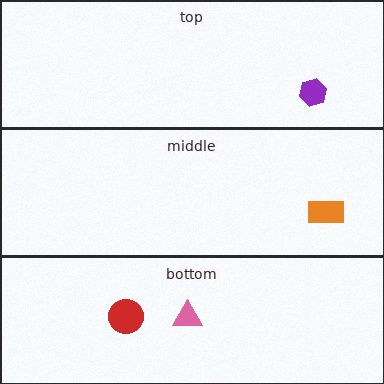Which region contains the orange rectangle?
The middle region.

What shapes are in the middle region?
The orange rectangle.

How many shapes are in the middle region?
1.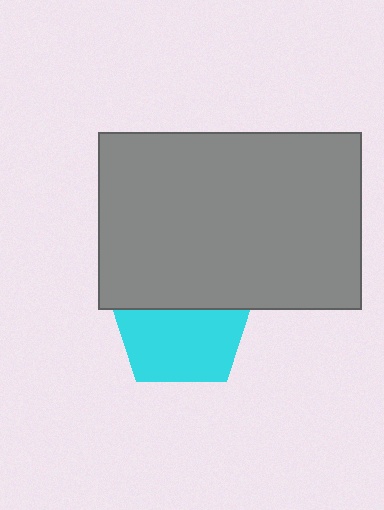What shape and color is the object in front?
The object in front is a gray rectangle.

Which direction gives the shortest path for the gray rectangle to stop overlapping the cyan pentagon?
Moving up gives the shortest separation.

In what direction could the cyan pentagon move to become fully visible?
The cyan pentagon could move down. That would shift it out from behind the gray rectangle entirely.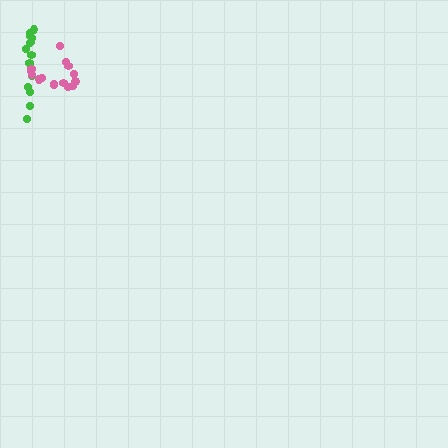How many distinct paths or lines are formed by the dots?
There are 2 distinct paths.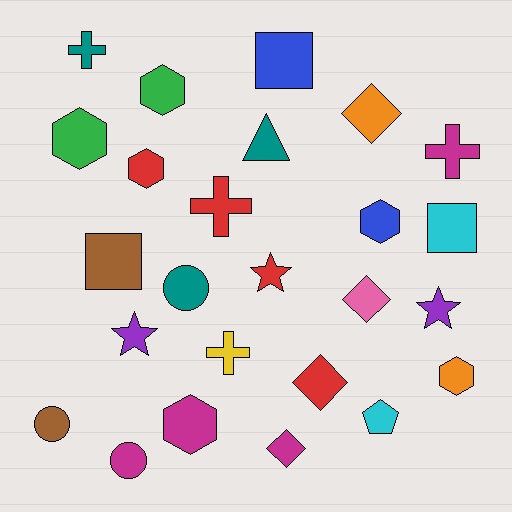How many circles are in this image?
There are 3 circles.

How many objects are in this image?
There are 25 objects.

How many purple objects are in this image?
There are 2 purple objects.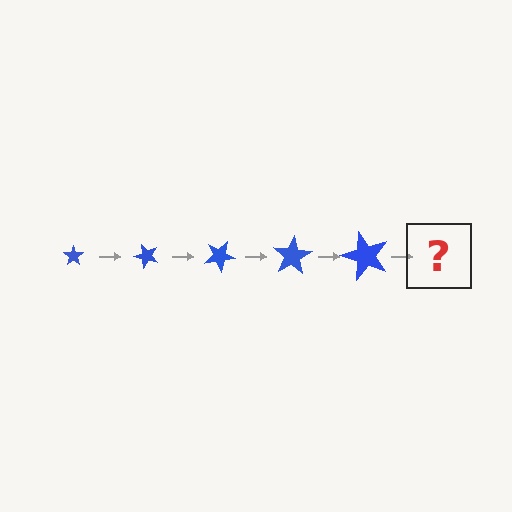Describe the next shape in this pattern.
It should be a star, larger than the previous one and rotated 250 degrees from the start.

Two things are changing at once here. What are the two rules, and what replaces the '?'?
The two rules are that the star grows larger each step and it rotates 50 degrees each step. The '?' should be a star, larger than the previous one and rotated 250 degrees from the start.